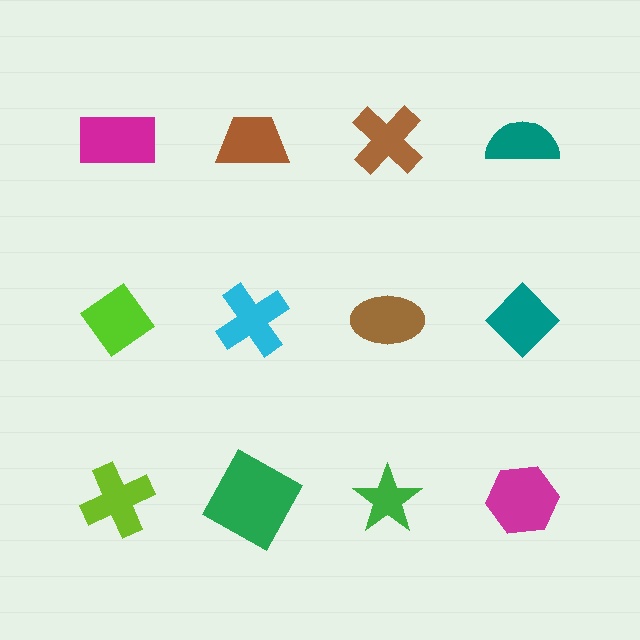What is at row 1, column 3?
A brown cross.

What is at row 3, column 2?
A green square.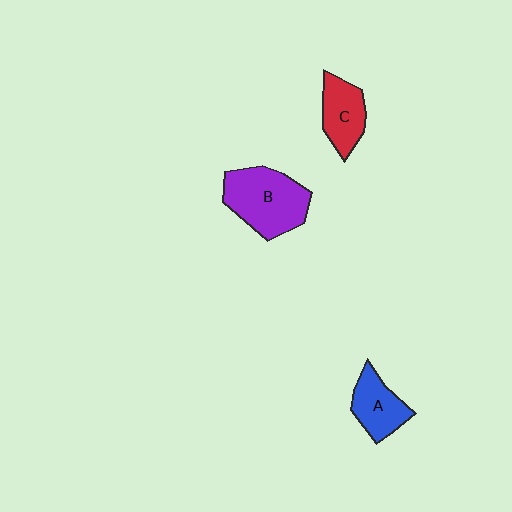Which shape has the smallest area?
Shape A (blue).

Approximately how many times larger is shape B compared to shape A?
Approximately 1.7 times.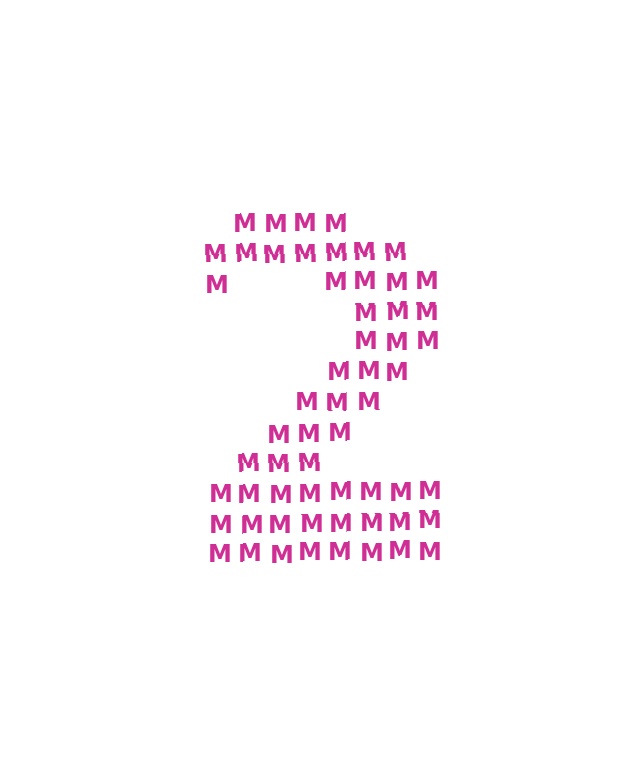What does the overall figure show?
The overall figure shows the digit 2.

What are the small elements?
The small elements are letter M's.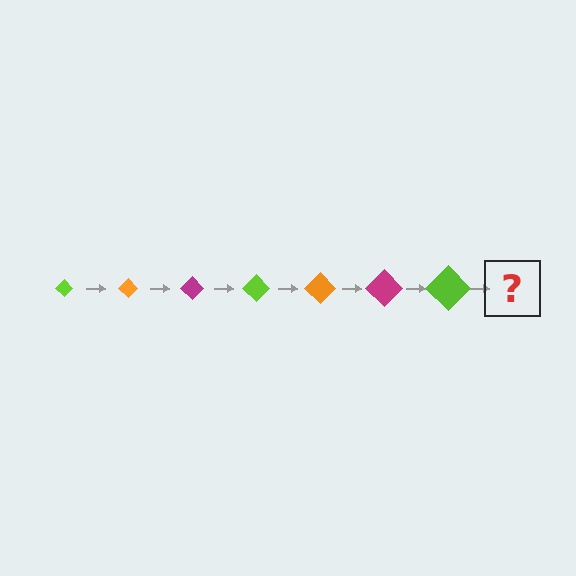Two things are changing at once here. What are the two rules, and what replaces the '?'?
The two rules are that the diamond grows larger each step and the color cycles through lime, orange, and magenta. The '?' should be an orange diamond, larger than the previous one.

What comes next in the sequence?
The next element should be an orange diamond, larger than the previous one.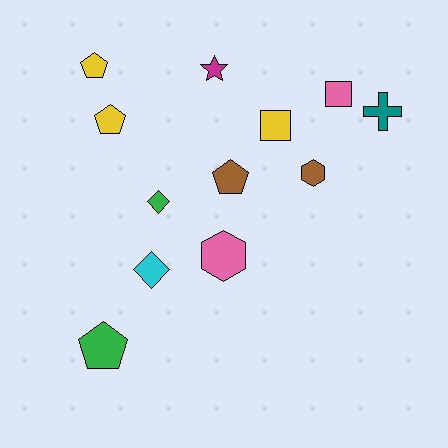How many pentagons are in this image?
There are 4 pentagons.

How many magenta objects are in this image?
There is 1 magenta object.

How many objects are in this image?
There are 12 objects.